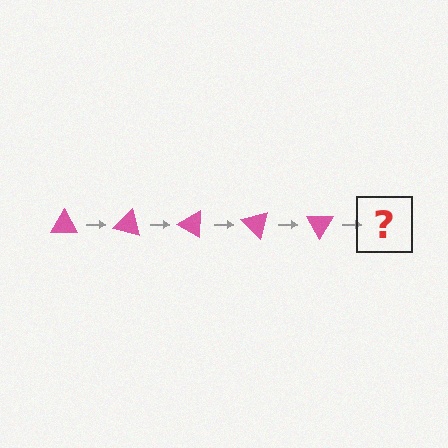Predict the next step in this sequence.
The next step is a pink triangle rotated 75 degrees.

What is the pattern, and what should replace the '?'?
The pattern is that the triangle rotates 15 degrees each step. The '?' should be a pink triangle rotated 75 degrees.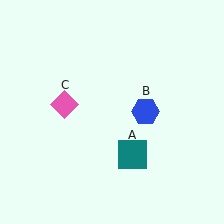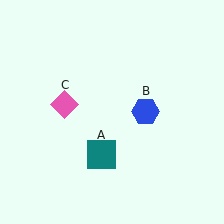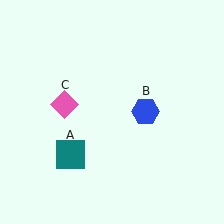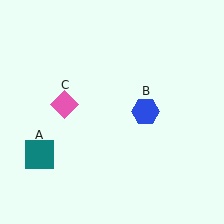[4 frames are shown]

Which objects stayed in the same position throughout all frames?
Blue hexagon (object B) and pink diamond (object C) remained stationary.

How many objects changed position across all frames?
1 object changed position: teal square (object A).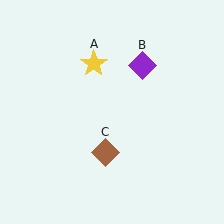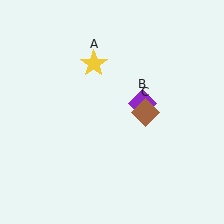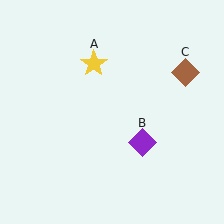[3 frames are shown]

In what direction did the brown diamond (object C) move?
The brown diamond (object C) moved up and to the right.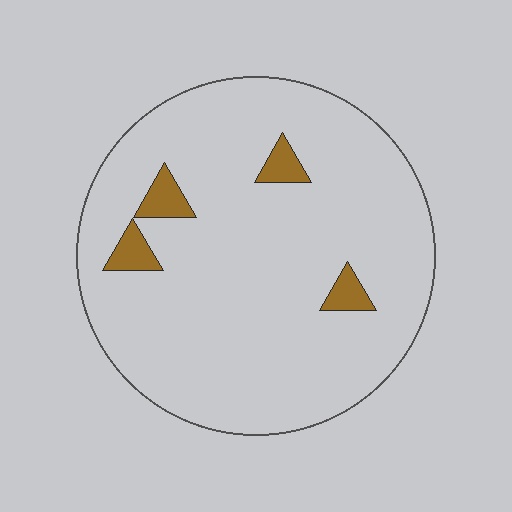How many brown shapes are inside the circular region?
4.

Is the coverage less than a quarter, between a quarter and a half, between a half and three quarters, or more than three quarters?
Less than a quarter.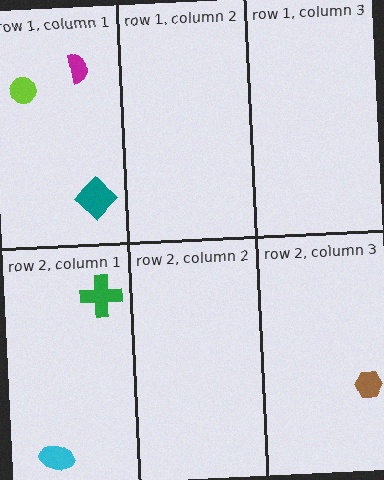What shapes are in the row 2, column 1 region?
The cyan ellipse, the green cross.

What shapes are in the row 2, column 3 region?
The brown hexagon.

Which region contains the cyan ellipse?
The row 2, column 1 region.